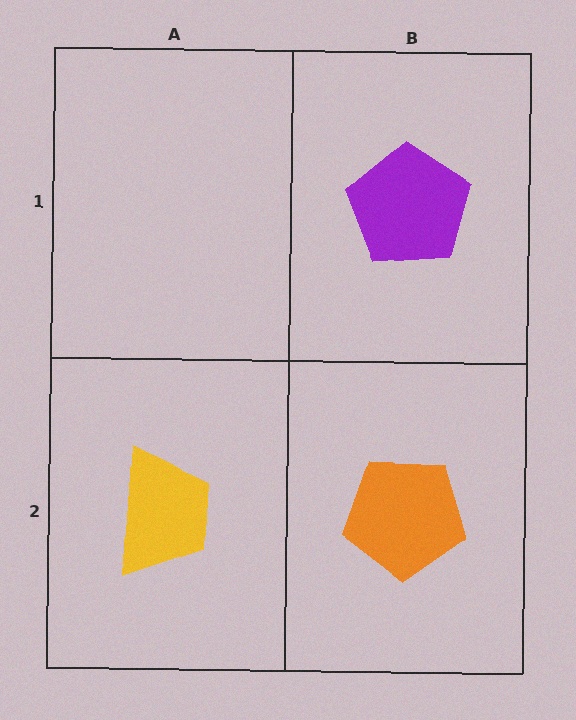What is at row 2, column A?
A yellow trapezoid.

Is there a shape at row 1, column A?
No, that cell is empty.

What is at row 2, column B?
An orange pentagon.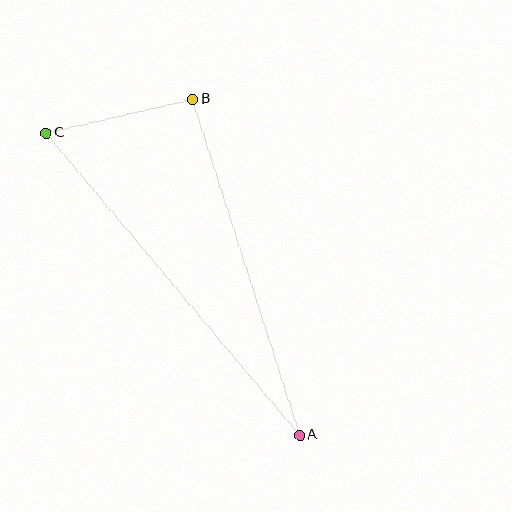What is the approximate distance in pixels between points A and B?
The distance between A and B is approximately 353 pixels.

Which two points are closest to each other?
Points B and C are closest to each other.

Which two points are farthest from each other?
Points A and C are farthest from each other.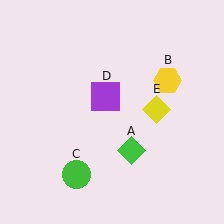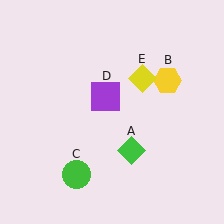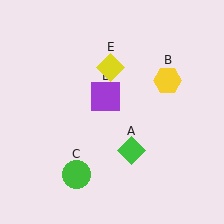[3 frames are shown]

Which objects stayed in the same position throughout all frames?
Green diamond (object A) and yellow hexagon (object B) and green circle (object C) and purple square (object D) remained stationary.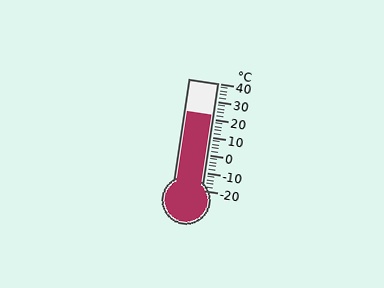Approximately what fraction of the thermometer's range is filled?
The thermometer is filled to approximately 70% of its range.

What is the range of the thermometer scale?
The thermometer scale ranges from -20°C to 40°C.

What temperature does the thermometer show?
The thermometer shows approximately 22°C.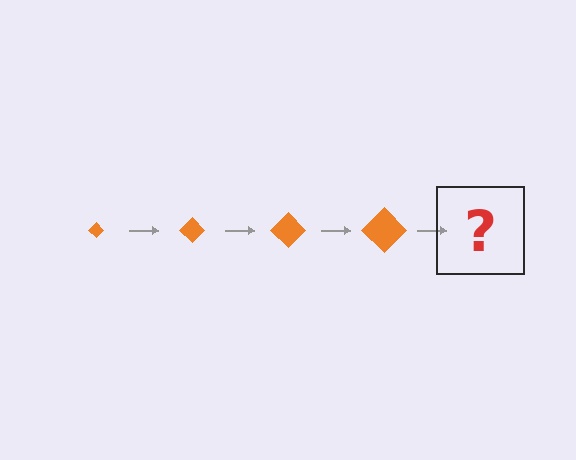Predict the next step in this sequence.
The next step is an orange diamond, larger than the previous one.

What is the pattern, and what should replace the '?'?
The pattern is that the diamond gets progressively larger each step. The '?' should be an orange diamond, larger than the previous one.